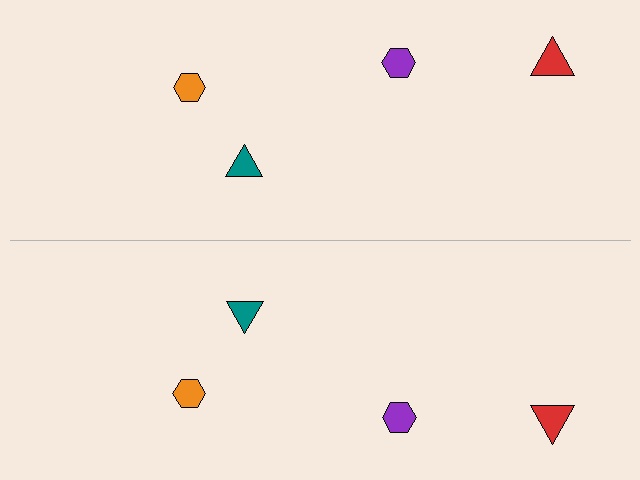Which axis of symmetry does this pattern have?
The pattern has a horizontal axis of symmetry running through the center of the image.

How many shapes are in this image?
There are 8 shapes in this image.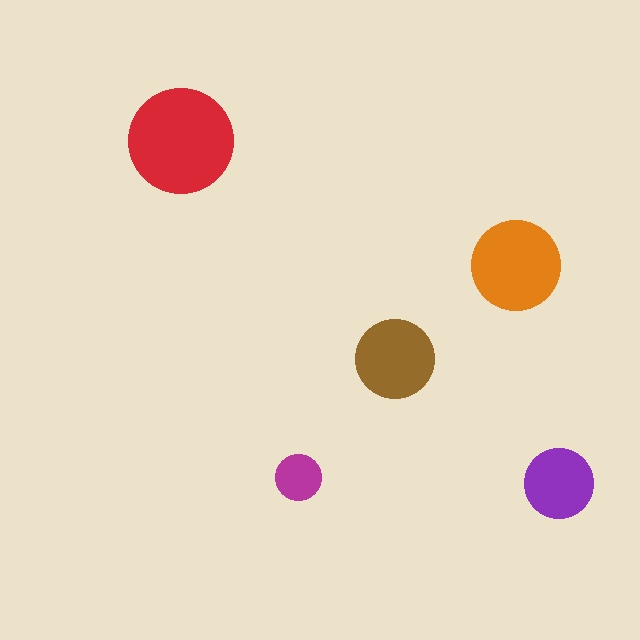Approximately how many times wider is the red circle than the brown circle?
About 1.5 times wider.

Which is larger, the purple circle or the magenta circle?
The purple one.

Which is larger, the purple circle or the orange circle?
The orange one.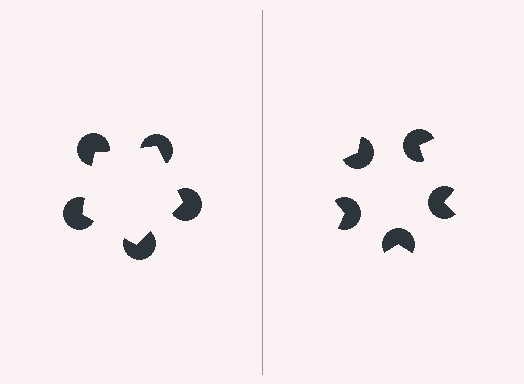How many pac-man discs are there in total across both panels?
10 — 5 on each side.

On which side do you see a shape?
An illusory pentagon appears on the left side. On the right side the wedge cuts are rotated, so no coherent shape forms.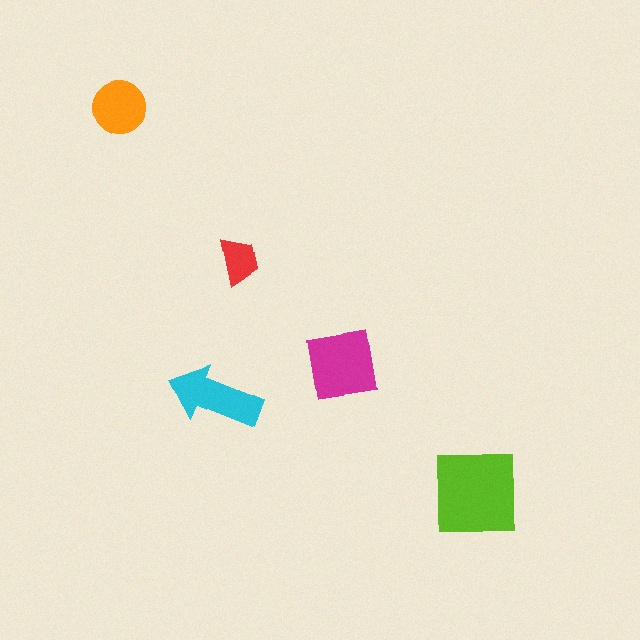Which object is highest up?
The orange circle is topmost.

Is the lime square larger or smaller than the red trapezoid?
Larger.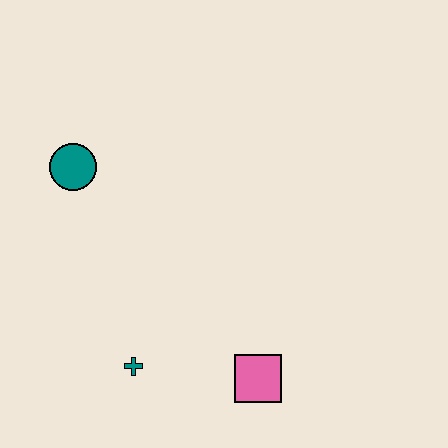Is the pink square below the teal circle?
Yes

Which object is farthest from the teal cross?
The teal circle is farthest from the teal cross.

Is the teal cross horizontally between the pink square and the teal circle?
Yes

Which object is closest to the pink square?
The teal cross is closest to the pink square.